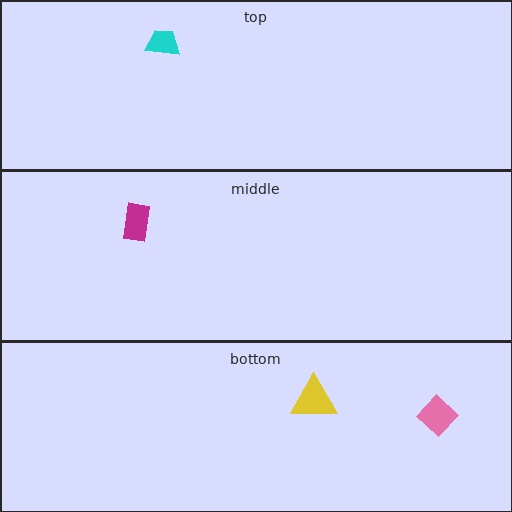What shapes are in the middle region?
The magenta rectangle.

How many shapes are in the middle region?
1.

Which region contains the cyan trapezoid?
The top region.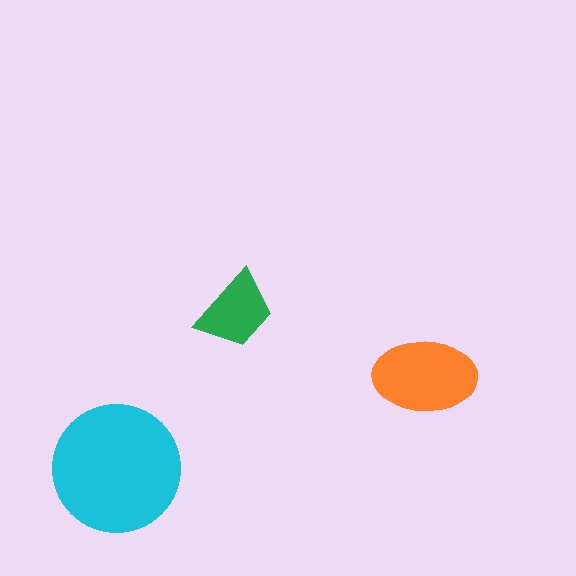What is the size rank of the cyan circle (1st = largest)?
1st.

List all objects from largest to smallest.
The cyan circle, the orange ellipse, the green trapezoid.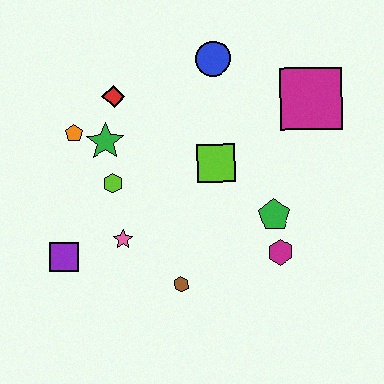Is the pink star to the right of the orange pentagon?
Yes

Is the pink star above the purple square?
Yes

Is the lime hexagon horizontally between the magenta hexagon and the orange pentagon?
Yes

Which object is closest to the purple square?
The pink star is closest to the purple square.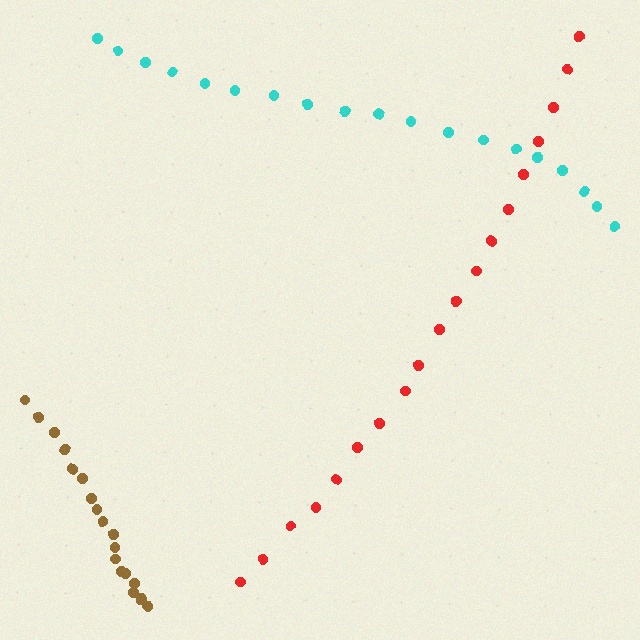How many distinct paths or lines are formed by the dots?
There are 3 distinct paths.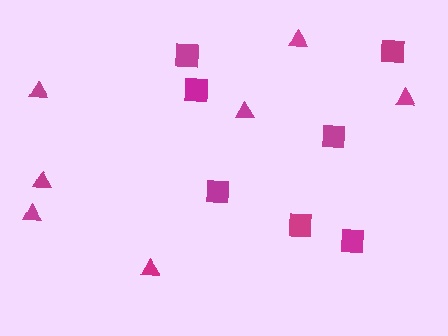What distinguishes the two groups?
There are 2 groups: one group of squares (7) and one group of triangles (7).